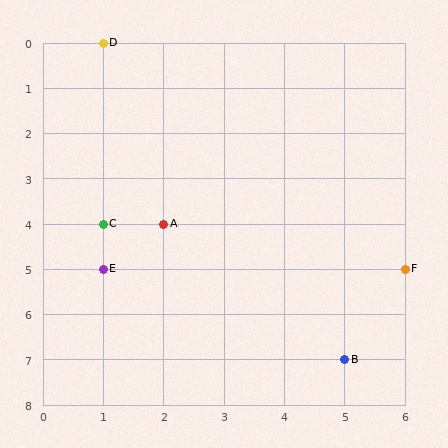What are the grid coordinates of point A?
Point A is at grid coordinates (2, 4).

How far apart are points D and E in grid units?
Points D and E are 5 rows apart.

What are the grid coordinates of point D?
Point D is at grid coordinates (1, 0).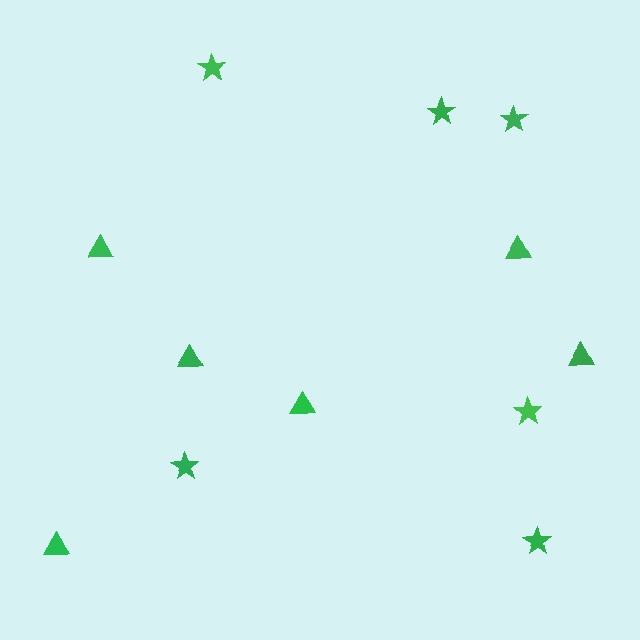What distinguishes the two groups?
There are 2 groups: one group of triangles (6) and one group of stars (6).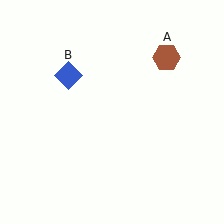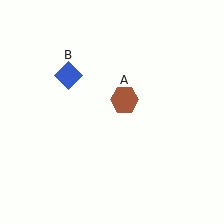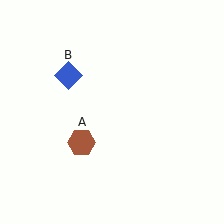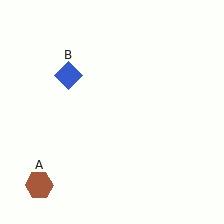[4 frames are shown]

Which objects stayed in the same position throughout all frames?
Blue diamond (object B) remained stationary.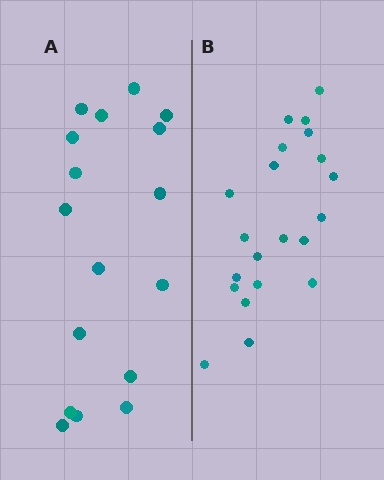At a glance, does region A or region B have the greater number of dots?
Region B (the right region) has more dots.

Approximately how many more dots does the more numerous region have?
Region B has about 4 more dots than region A.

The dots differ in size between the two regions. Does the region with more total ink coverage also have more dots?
No. Region A has more total ink coverage because its dots are larger, but region B actually contains more individual dots. Total area can be misleading — the number of items is what matters here.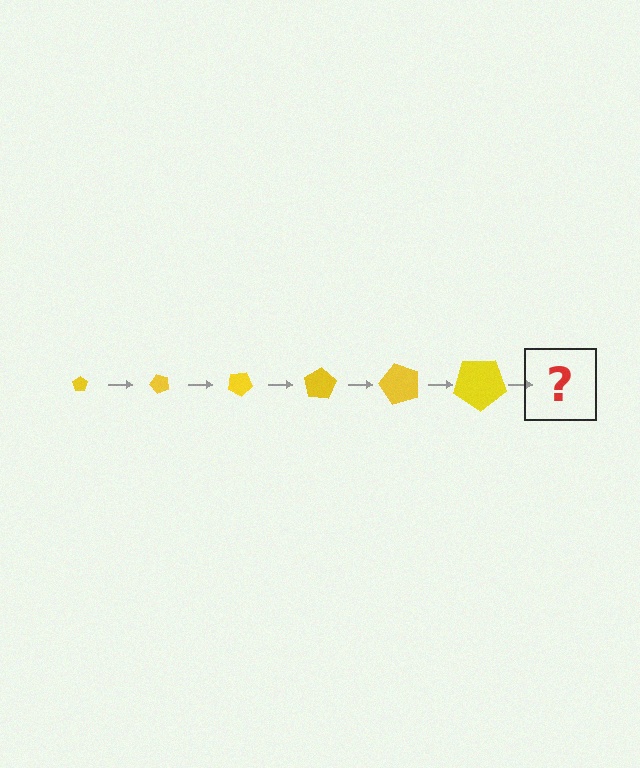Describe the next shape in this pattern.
It should be a pentagon, larger than the previous one and rotated 300 degrees from the start.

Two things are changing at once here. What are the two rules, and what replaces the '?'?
The two rules are that the pentagon grows larger each step and it rotates 50 degrees each step. The '?' should be a pentagon, larger than the previous one and rotated 300 degrees from the start.